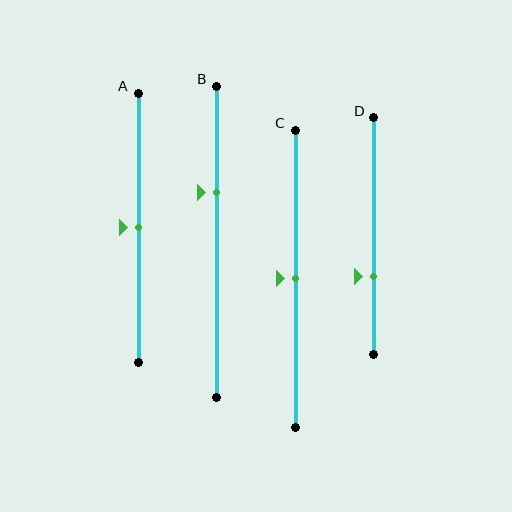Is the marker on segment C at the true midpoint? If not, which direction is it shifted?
Yes, the marker on segment C is at the true midpoint.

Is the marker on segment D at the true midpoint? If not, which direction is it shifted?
No, the marker on segment D is shifted downward by about 17% of the segment length.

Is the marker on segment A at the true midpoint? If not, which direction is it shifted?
Yes, the marker on segment A is at the true midpoint.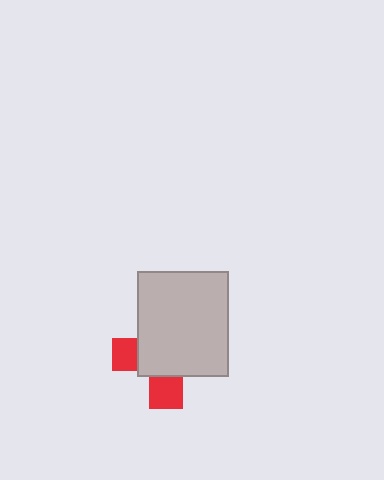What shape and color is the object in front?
The object in front is a light gray rectangle.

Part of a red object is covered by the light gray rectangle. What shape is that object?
It is a cross.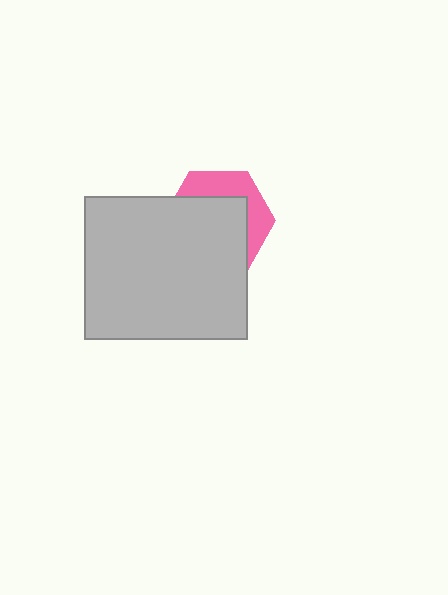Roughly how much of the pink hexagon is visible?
A small part of it is visible (roughly 35%).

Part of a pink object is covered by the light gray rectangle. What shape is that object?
It is a hexagon.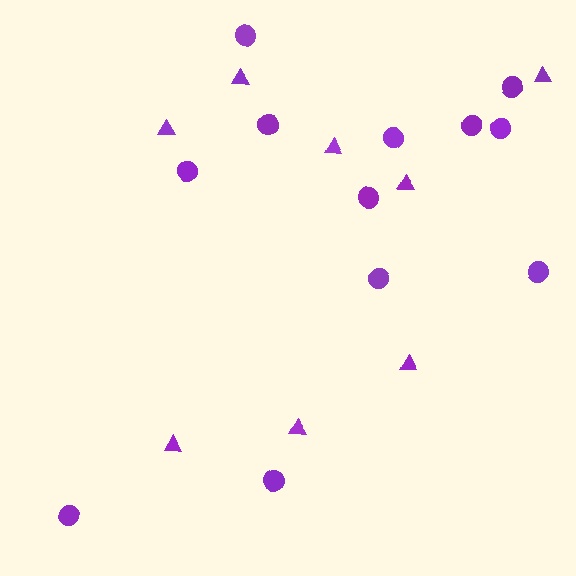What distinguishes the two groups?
There are 2 groups: one group of circles (12) and one group of triangles (8).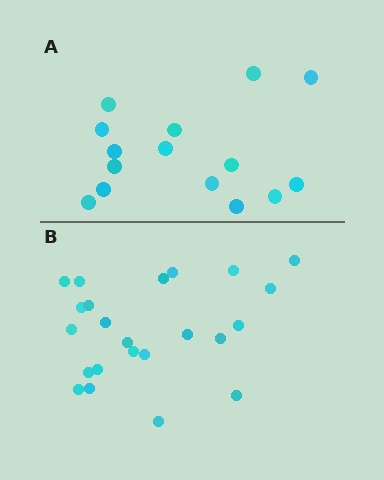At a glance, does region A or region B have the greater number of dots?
Region B (the bottom region) has more dots.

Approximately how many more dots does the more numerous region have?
Region B has roughly 8 or so more dots than region A.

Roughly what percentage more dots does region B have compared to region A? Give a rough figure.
About 55% more.